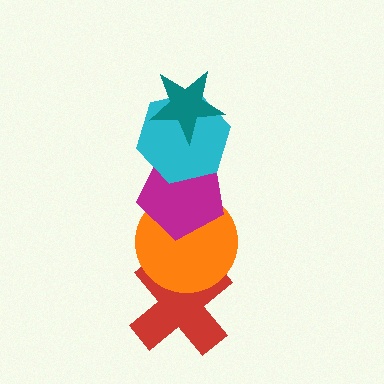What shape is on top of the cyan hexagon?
The teal star is on top of the cyan hexagon.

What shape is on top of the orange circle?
The magenta pentagon is on top of the orange circle.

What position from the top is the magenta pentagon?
The magenta pentagon is 3rd from the top.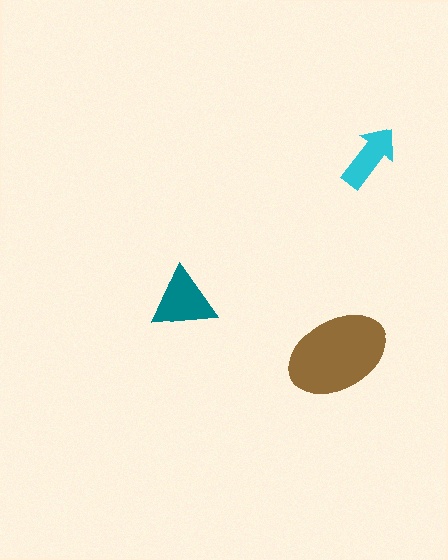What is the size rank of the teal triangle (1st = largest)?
2nd.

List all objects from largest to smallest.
The brown ellipse, the teal triangle, the cyan arrow.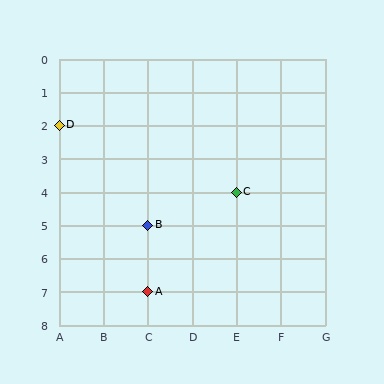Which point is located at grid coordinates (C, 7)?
Point A is at (C, 7).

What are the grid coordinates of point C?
Point C is at grid coordinates (E, 4).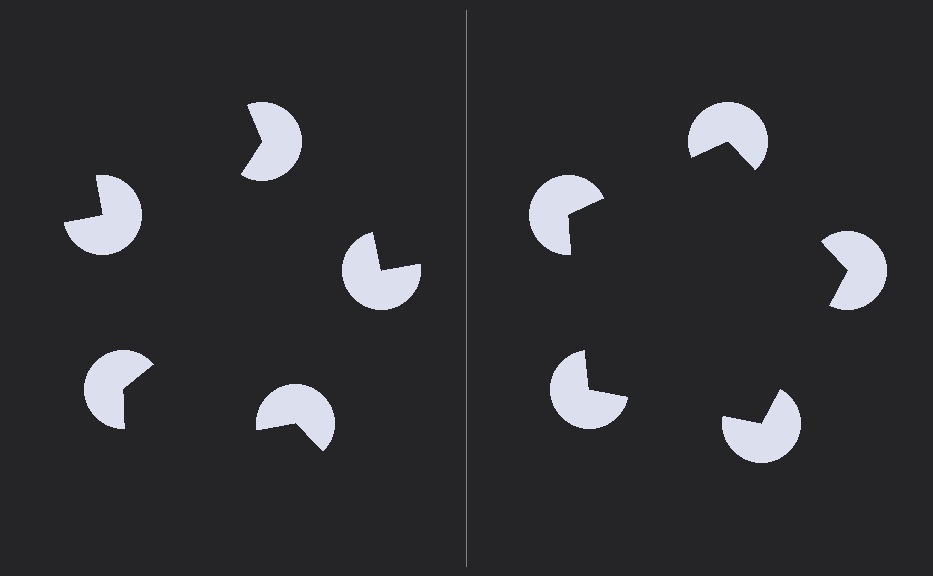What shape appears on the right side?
An illusory pentagon.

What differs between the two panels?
The pac-man discs are positioned identically on both sides; only the wedge orientations differ. On the right they align to a pentagon; on the left they are misaligned.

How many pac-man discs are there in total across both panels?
10 — 5 on each side.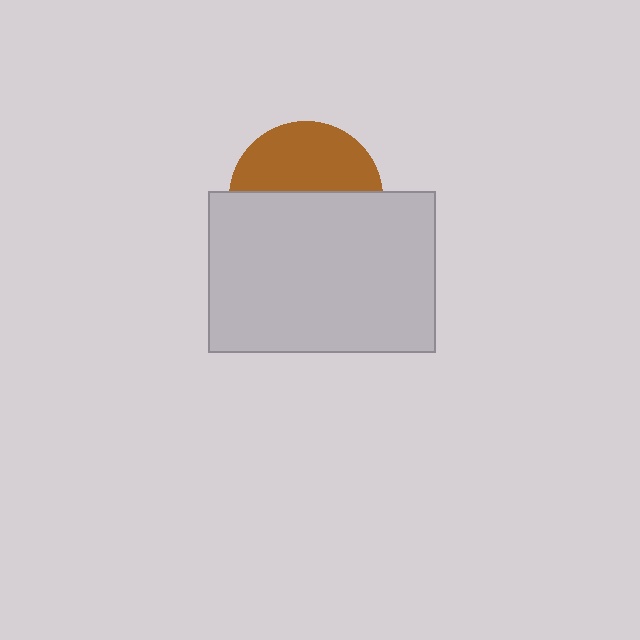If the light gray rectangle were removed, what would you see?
You would see the complete brown circle.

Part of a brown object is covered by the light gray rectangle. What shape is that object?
It is a circle.